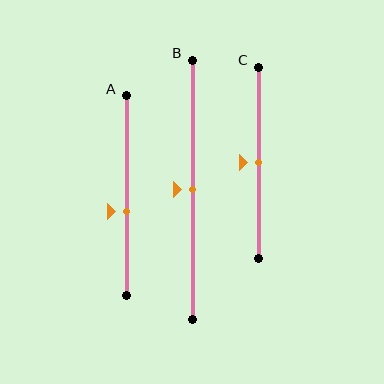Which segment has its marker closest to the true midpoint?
Segment B has its marker closest to the true midpoint.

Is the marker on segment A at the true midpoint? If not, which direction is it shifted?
No, the marker on segment A is shifted downward by about 8% of the segment length.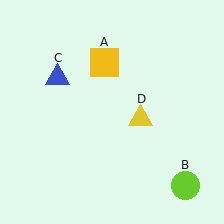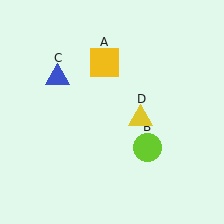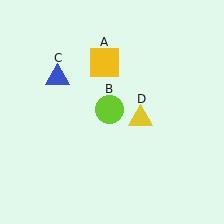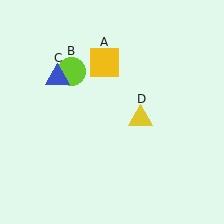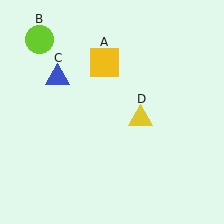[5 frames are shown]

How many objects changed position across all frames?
1 object changed position: lime circle (object B).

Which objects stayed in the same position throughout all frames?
Yellow square (object A) and blue triangle (object C) and yellow triangle (object D) remained stationary.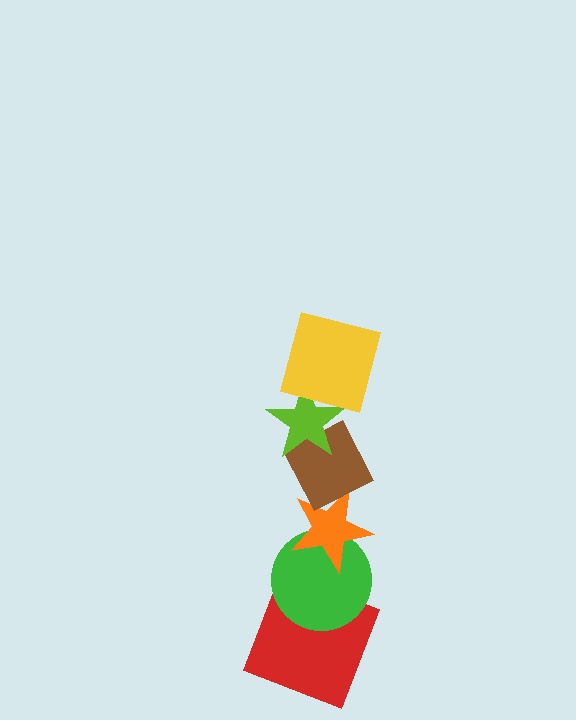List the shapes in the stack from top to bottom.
From top to bottom: the yellow square, the lime star, the brown diamond, the orange star, the green circle, the red square.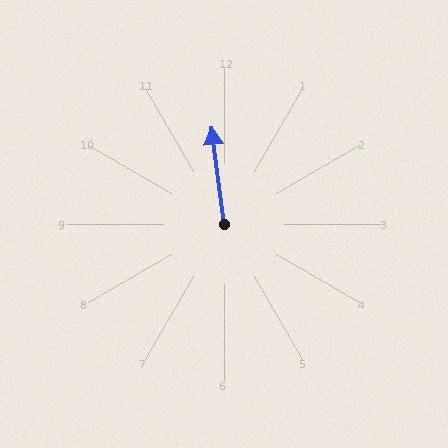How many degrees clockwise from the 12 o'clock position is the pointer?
Approximately 352 degrees.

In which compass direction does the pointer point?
North.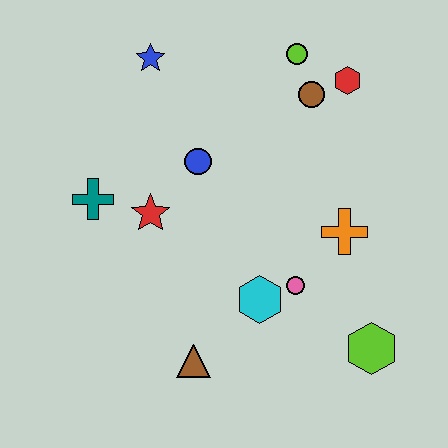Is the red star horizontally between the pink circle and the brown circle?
No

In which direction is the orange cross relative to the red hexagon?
The orange cross is below the red hexagon.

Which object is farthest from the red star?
The lime hexagon is farthest from the red star.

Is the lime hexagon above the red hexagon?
No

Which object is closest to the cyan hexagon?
The pink circle is closest to the cyan hexagon.